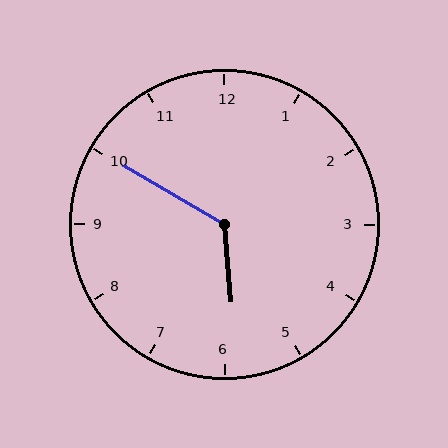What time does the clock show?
5:50.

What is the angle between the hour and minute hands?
Approximately 125 degrees.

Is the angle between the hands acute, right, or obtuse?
It is obtuse.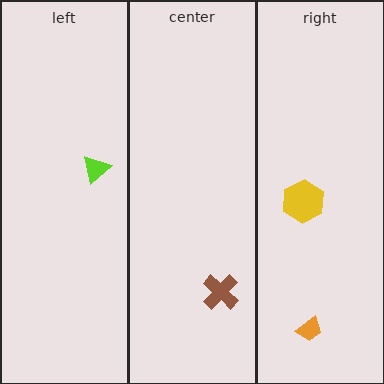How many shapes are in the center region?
1.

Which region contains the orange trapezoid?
The right region.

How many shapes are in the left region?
1.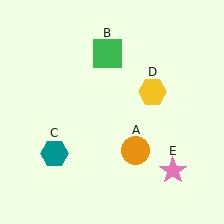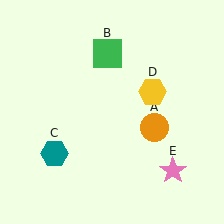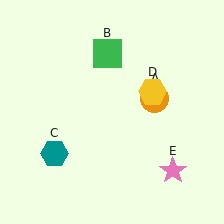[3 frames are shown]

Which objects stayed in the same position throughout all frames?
Green square (object B) and teal hexagon (object C) and yellow hexagon (object D) and pink star (object E) remained stationary.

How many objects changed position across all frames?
1 object changed position: orange circle (object A).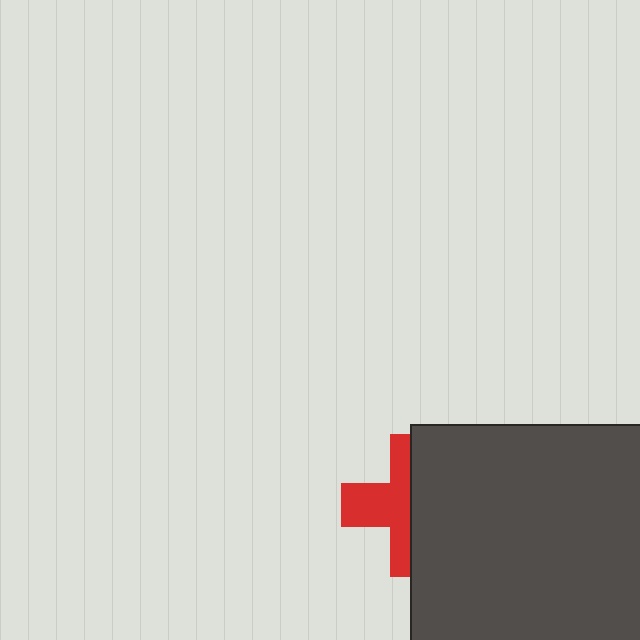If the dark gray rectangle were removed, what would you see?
You would see the complete red cross.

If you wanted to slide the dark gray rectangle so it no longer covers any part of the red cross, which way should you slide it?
Slide it right — that is the most direct way to separate the two shapes.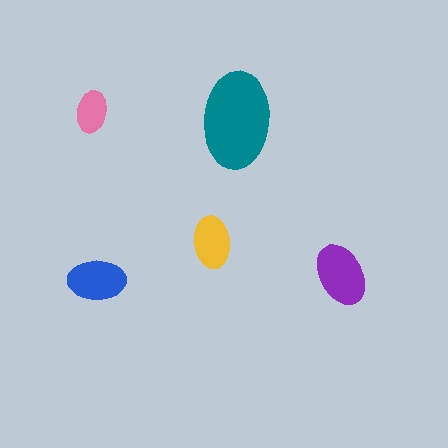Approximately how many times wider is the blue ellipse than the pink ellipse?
About 1.5 times wider.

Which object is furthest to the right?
The purple ellipse is rightmost.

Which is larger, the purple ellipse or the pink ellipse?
The purple one.